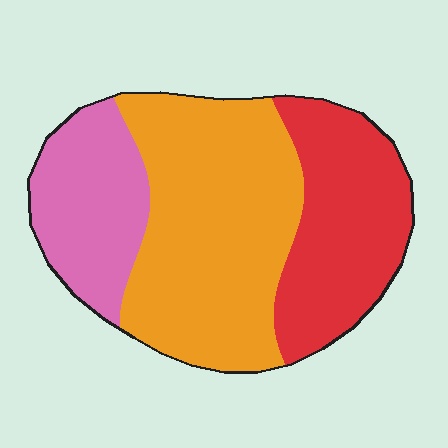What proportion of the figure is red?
Red takes up about one third (1/3) of the figure.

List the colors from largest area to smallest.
From largest to smallest: orange, red, pink.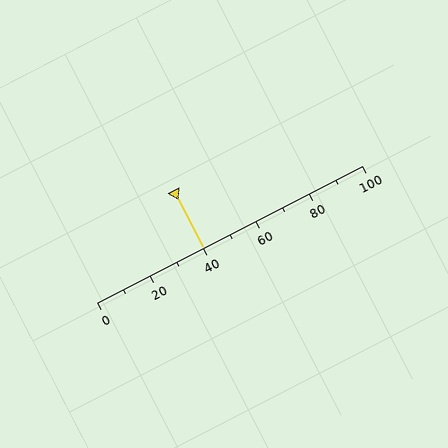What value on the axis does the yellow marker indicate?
The marker indicates approximately 40.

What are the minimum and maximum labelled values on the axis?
The axis runs from 0 to 100.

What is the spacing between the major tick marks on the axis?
The major ticks are spaced 20 apart.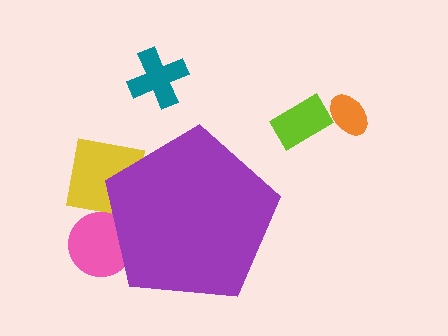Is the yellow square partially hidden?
Yes, the yellow square is partially hidden behind the purple pentagon.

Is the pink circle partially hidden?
Yes, the pink circle is partially hidden behind the purple pentagon.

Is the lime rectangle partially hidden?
No, the lime rectangle is fully visible.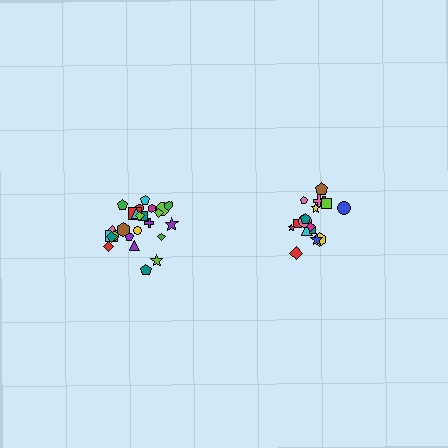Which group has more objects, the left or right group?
The left group.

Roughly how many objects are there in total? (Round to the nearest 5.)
Roughly 45 objects in total.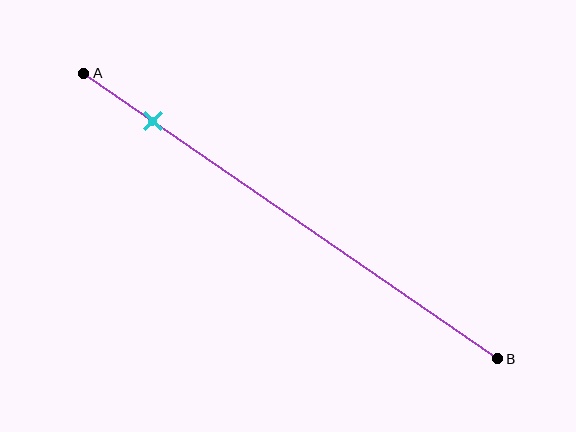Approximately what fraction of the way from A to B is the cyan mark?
The cyan mark is approximately 15% of the way from A to B.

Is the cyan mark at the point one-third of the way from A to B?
No, the mark is at about 15% from A, not at the 33% one-third point.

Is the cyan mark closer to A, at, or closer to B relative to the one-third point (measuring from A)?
The cyan mark is closer to point A than the one-third point of segment AB.